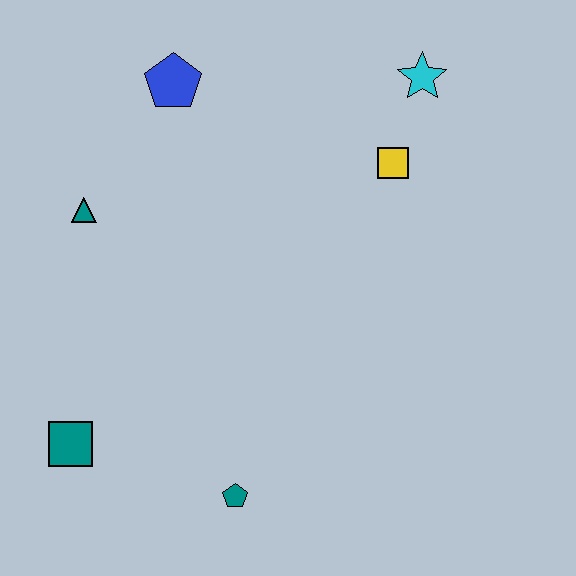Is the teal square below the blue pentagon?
Yes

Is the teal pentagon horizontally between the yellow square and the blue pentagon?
Yes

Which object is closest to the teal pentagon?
The teal square is closest to the teal pentagon.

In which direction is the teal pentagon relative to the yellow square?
The teal pentagon is below the yellow square.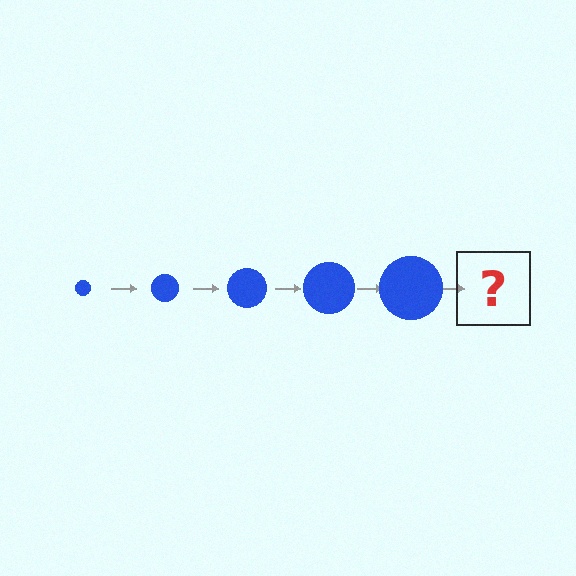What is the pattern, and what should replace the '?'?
The pattern is that the circle gets progressively larger each step. The '?' should be a blue circle, larger than the previous one.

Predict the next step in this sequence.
The next step is a blue circle, larger than the previous one.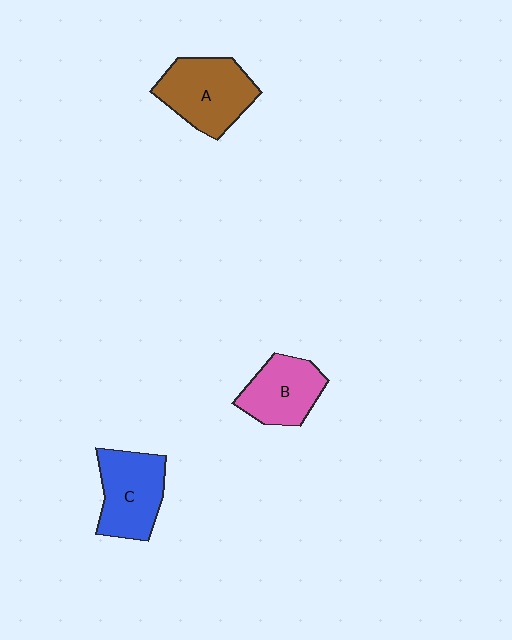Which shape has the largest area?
Shape A (brown).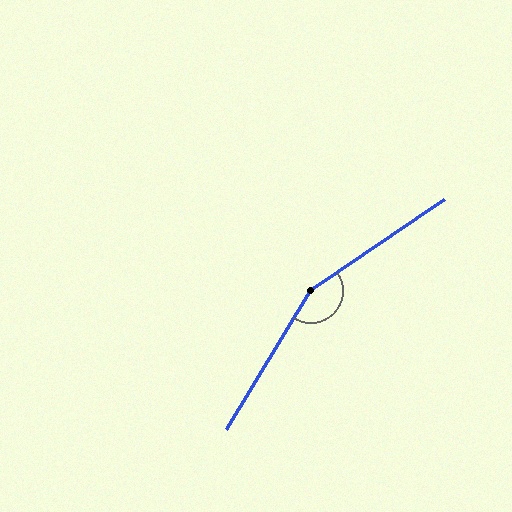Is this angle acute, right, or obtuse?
It is obtuse.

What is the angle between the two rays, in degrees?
Approximately 156 degrees.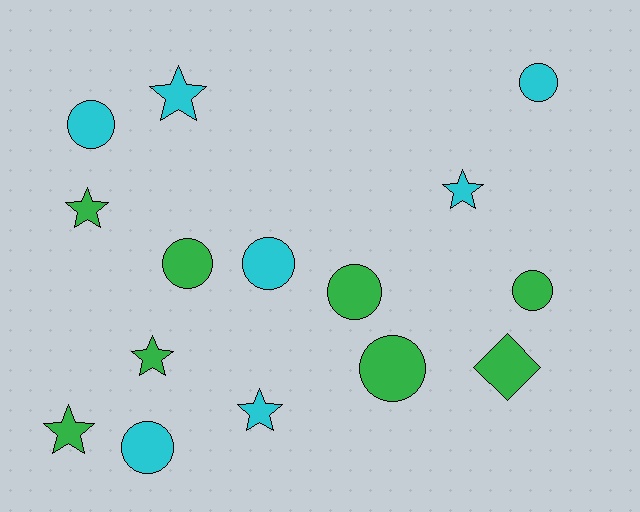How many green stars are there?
There are 3 green stars.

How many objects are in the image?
There are 15 objects.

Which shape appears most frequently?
Circle, with 8 objects.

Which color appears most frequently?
Green, with 8 objects.